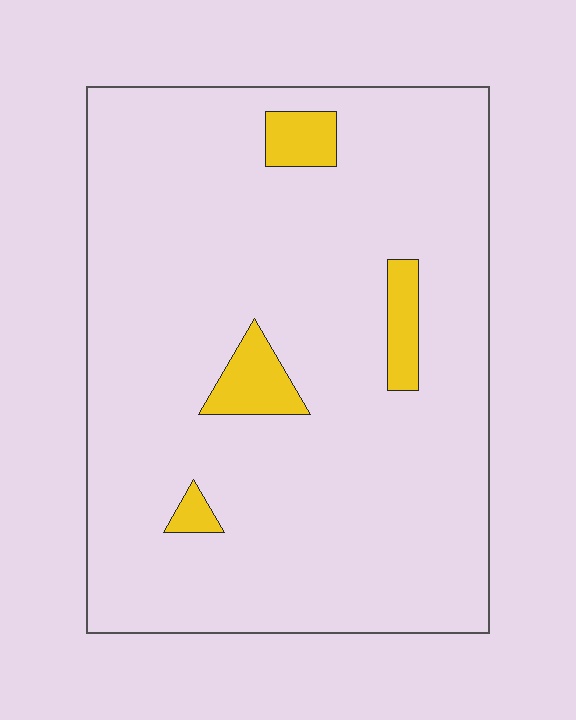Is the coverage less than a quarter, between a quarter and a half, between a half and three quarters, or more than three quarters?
Less than a quarter.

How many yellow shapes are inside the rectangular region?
4.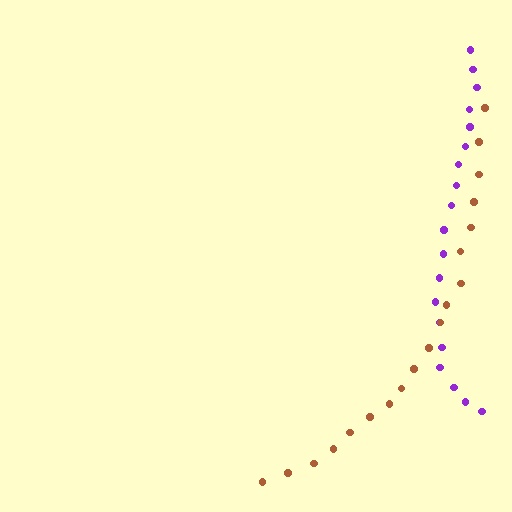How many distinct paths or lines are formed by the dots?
There are 2 distinct paths.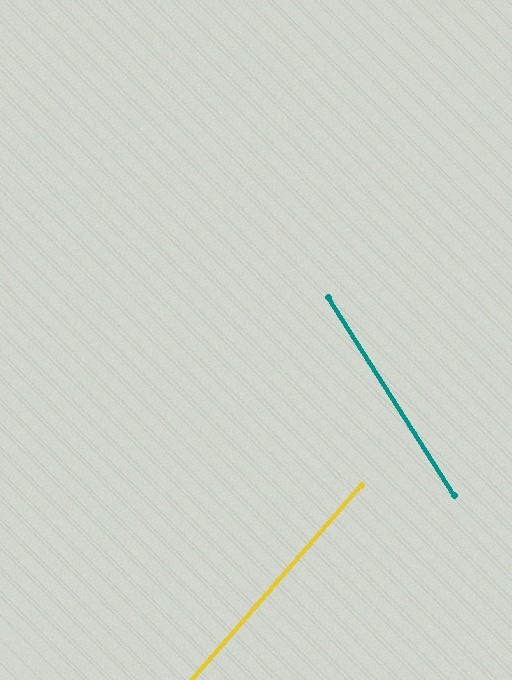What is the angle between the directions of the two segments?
Approximately 74 degrees.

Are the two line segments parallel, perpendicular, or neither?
Neither parallel nor perpendicular — they differ by about 74°.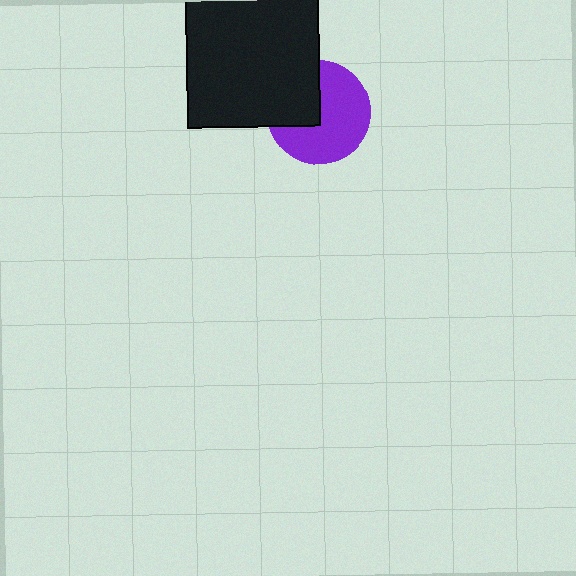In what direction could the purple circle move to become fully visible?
The purple circle could move toward the lower-right. That would shift it out from behind the black square entirely.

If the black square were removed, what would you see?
You would see the complete purple circle.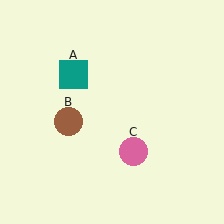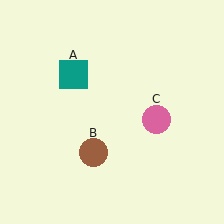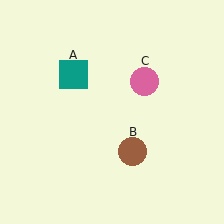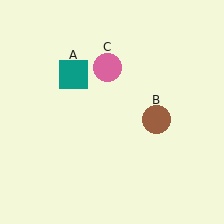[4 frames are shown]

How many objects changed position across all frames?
2 objects changed position: brown circle (object B), pink circle (object C).